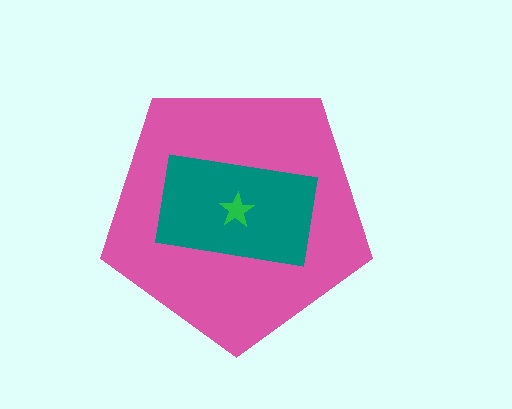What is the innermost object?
The green star.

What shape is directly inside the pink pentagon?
The teal rectangle.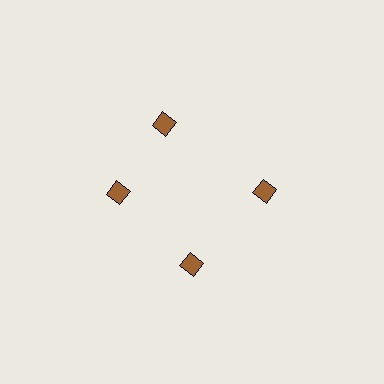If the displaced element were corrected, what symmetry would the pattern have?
It would have 4-fold rotational symmetry — the pattern would map onto itself every 90 degrees.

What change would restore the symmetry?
The symmetry would be restored by rotating it back into even spacing with its neighbors so that all 4 diamonds sit at equal angles and equal distance from the center.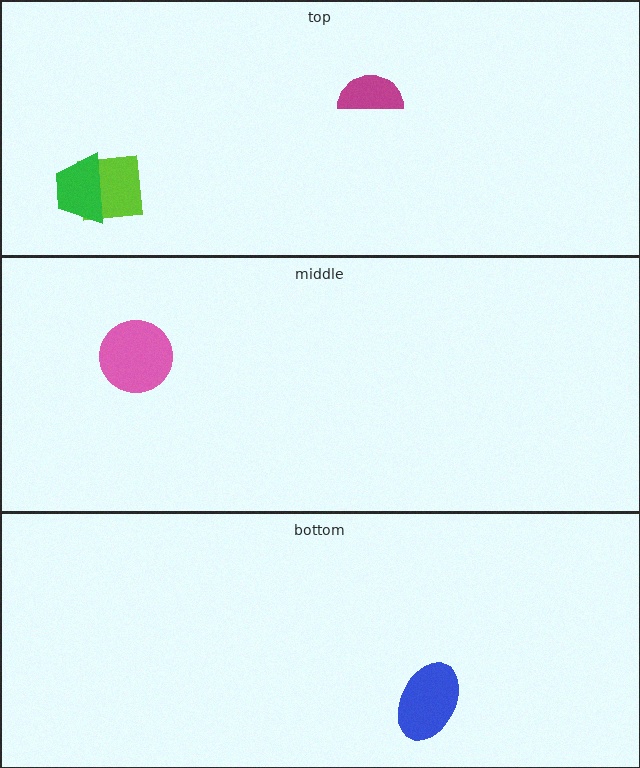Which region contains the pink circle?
The middle region.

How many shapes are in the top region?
3.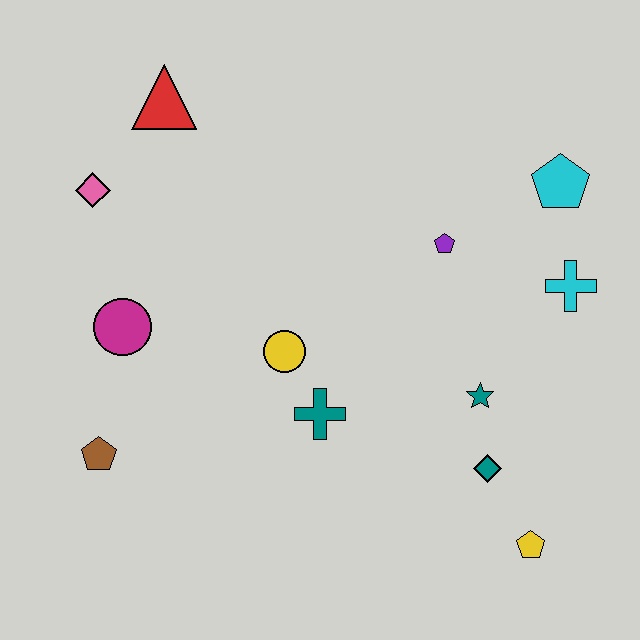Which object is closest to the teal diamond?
The teal star is closest to the teal diamond.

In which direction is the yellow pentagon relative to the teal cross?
The yellow pentagon is to the right of the teal cross.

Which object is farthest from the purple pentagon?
The brown pentagon is farthest from the purple pentagon.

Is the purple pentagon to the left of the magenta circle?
No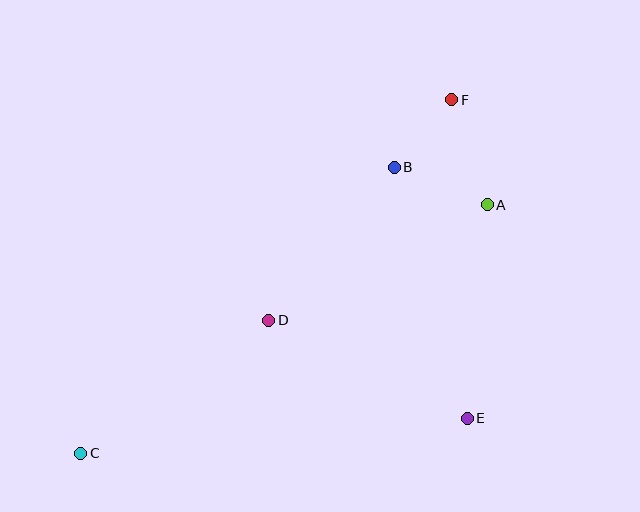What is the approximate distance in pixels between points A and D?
The distance between A and D is approximately 247 pixels.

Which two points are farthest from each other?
Points C and F are farthest from each other.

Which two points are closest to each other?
Points B and F are closest to each other.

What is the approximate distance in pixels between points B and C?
The distance between B and C is approximately 424 pixels.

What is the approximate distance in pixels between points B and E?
The distance between B and E is approximately 262 pixels.